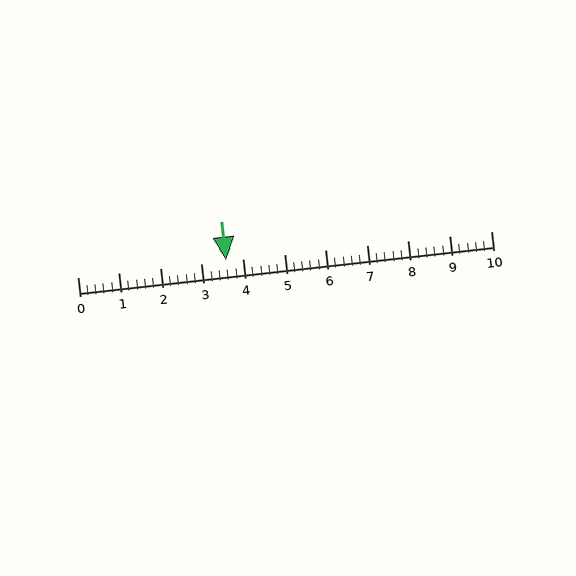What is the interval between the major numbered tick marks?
The major tick marks are spaced 1 units apart.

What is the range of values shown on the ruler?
The ruler shows values from 0 to 10.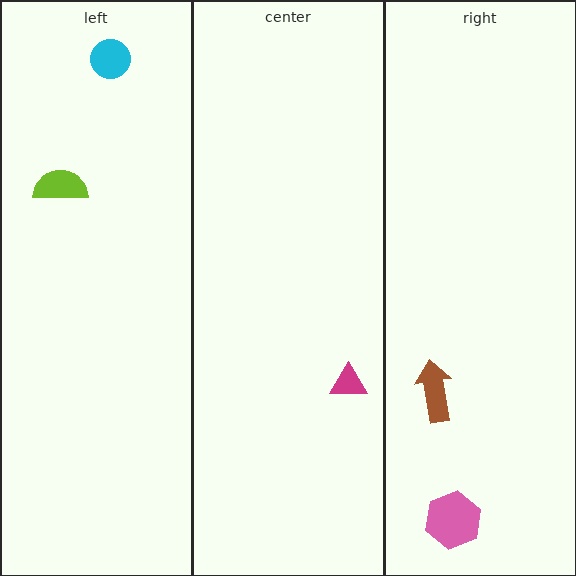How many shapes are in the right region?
2.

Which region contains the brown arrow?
The right region.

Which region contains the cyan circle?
The left region.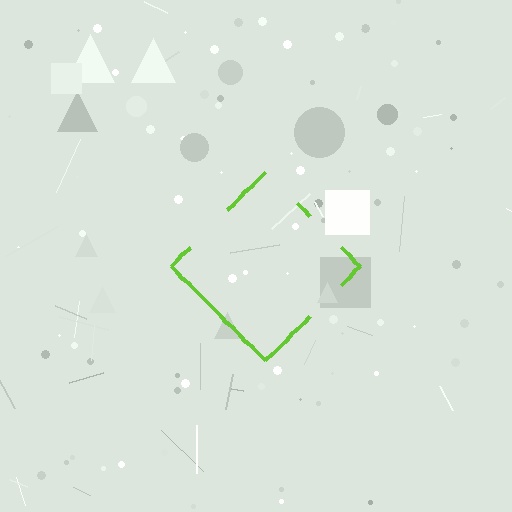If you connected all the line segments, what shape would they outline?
They would outline a diamond.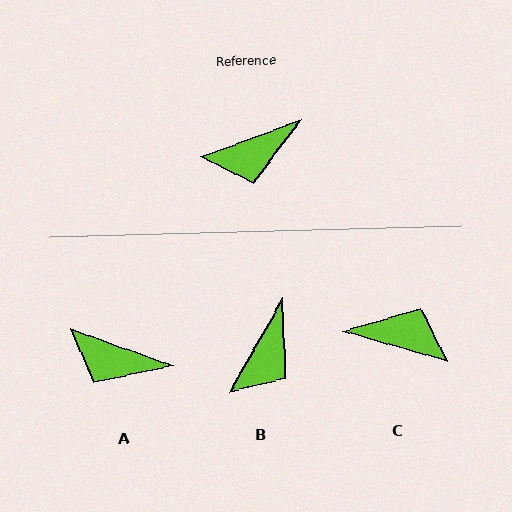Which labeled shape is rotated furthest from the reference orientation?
C, about 143 degrees away.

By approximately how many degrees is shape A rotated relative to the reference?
Approximately 40 degrees clockwise.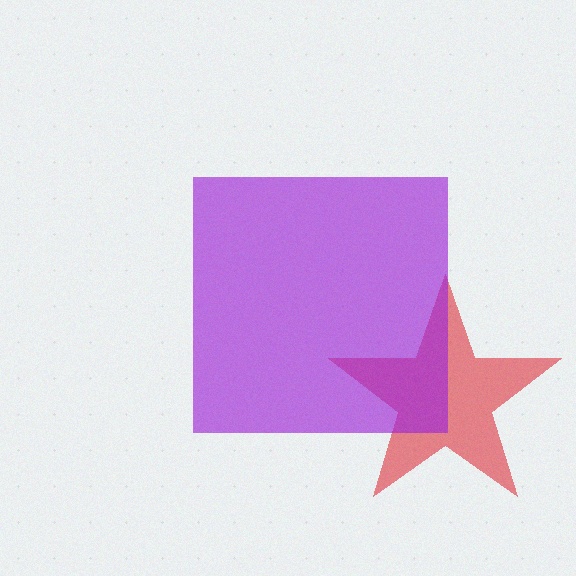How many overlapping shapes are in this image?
There are 2 overlapping shapes in the image.